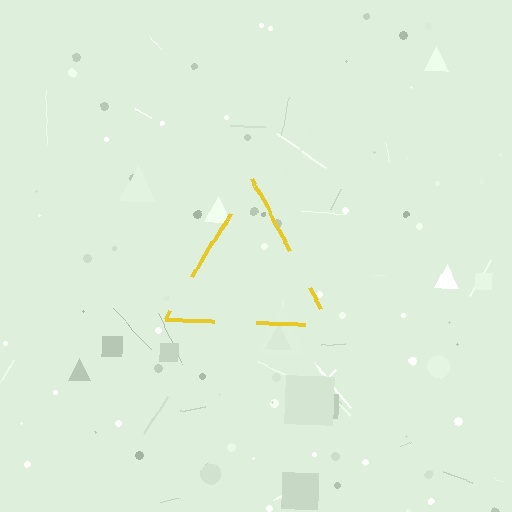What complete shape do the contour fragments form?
The contour fragments form a triangle.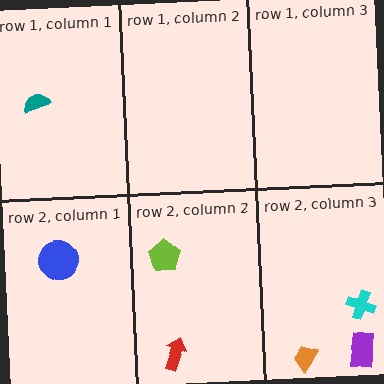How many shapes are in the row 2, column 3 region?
3.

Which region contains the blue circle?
The row 2, column 1 region.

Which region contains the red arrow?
The row 2, column 2 region.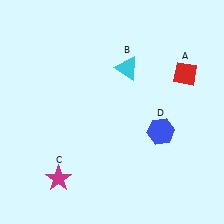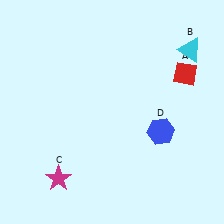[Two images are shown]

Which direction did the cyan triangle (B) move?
The cyan triangle (B) moved right.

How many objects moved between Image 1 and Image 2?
1 object moved between the two images.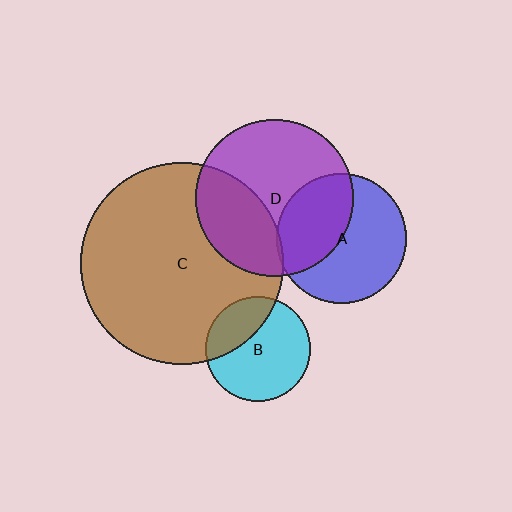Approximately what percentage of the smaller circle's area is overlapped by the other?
Approximately 40%.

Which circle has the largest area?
Circle C (brown).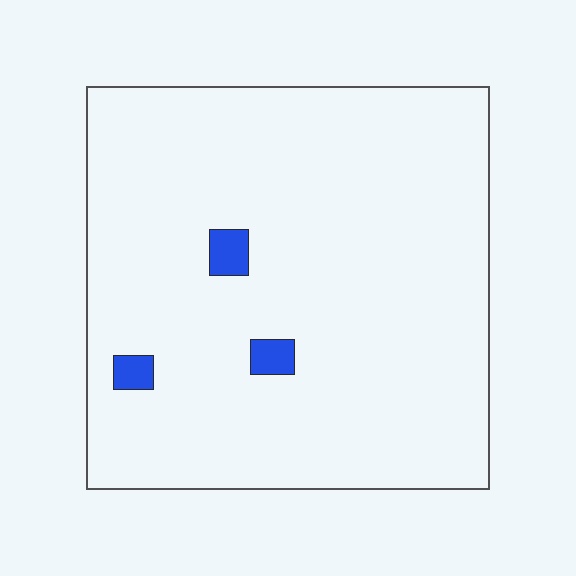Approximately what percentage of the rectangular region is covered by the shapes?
Approximately 5%.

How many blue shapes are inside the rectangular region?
3.